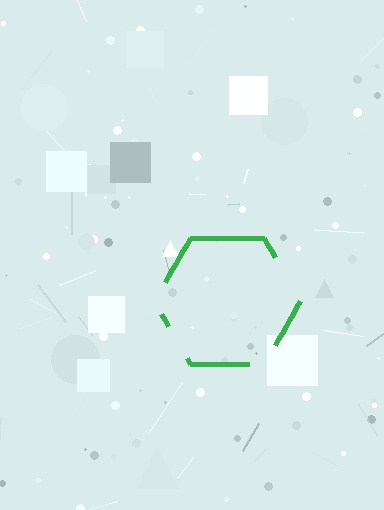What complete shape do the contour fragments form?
The contour fragments form a hexagon.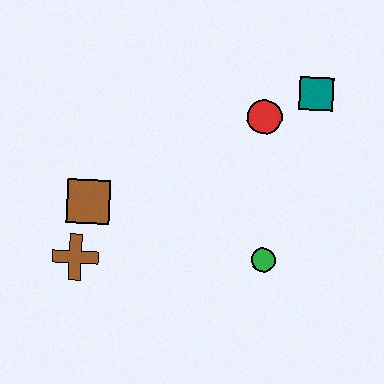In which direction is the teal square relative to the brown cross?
The teal square is to the right of the brown cross.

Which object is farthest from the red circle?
The brown cross is farthest from the red circle.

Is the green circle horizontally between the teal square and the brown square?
Yes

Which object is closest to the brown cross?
The brown square is closest to the brown cross.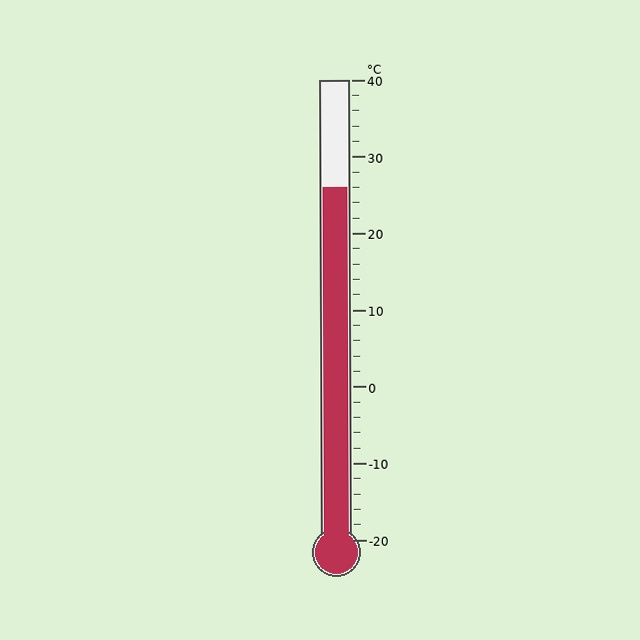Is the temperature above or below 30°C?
The temperature is below 30°C.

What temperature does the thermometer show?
The thermometer shows approximately 26°C.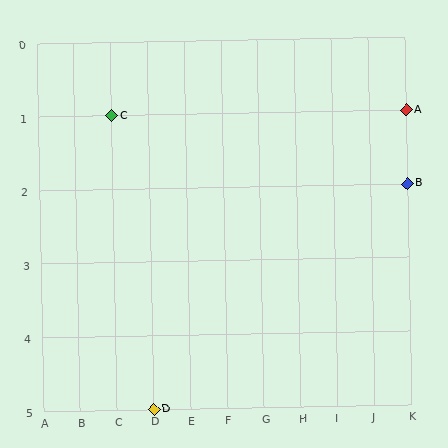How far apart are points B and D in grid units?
Points B and D are 7 columns and 3 rows apart (about 7.6 grid units diagonally).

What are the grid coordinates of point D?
Point D is at grid coordinates (D, 5).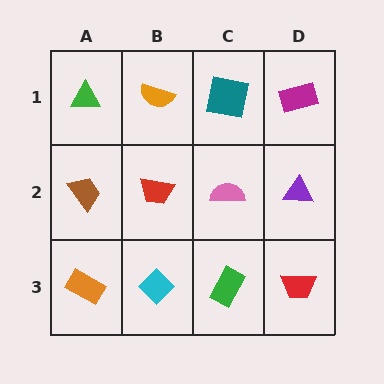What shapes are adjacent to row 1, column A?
A brown trapezoid (row 2, column A), an orange semicircle (row 1, column B).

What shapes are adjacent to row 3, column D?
A purple triangle (row 2, column D), a green rectangle (row 3, column C).